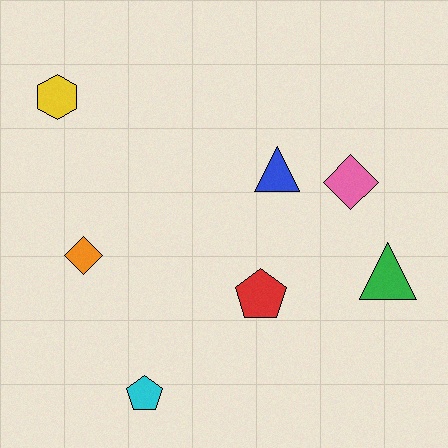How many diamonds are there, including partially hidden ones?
There are 2 diamonds.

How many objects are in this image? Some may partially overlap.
There are 7 objects.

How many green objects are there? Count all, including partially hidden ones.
There is 1 green object.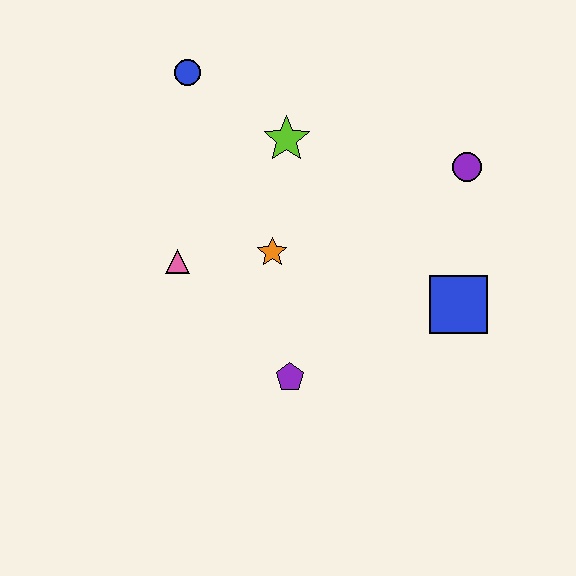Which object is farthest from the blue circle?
The blue square is farthest from the blue circle.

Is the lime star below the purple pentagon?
No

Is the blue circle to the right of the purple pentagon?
No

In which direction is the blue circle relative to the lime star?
The blue circle is to the left of the lime star.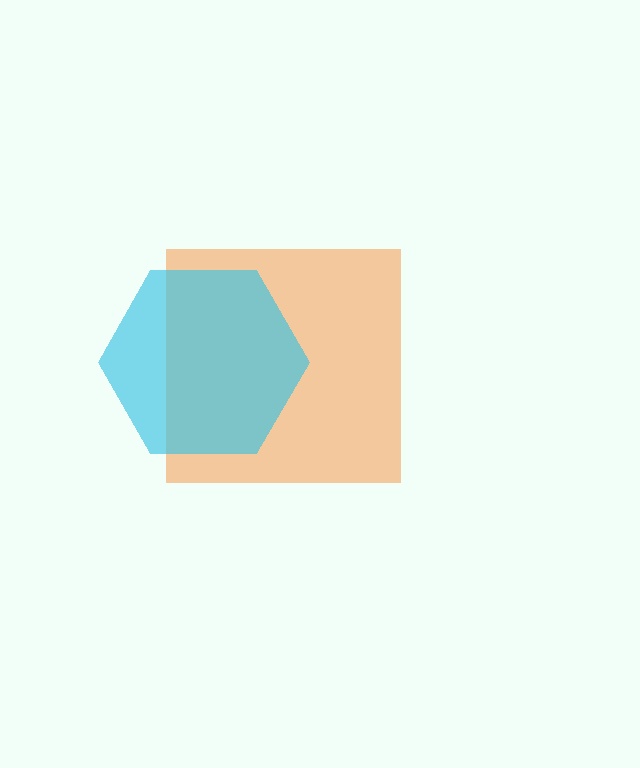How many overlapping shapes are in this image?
There are 2 overlapping shapes in the image.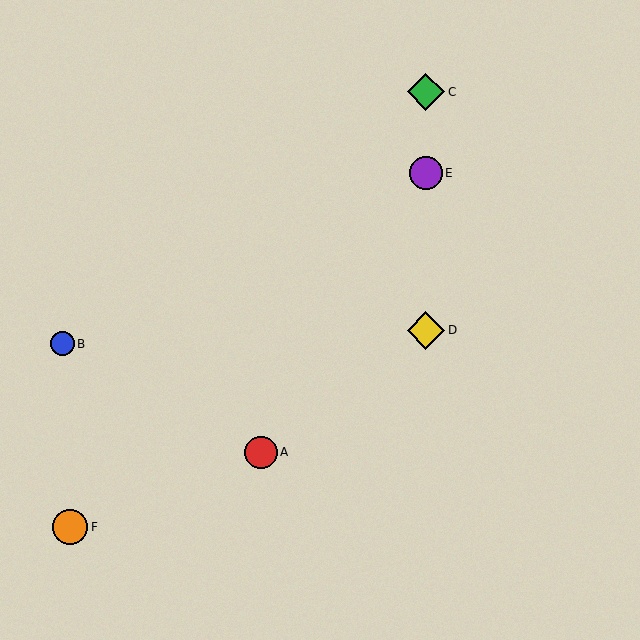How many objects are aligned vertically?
3 objects (C, D, E) are aligned vertically.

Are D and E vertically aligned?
Yes, both are at x≈426.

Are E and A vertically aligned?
No, E is at x≈426 and A is at x≈261.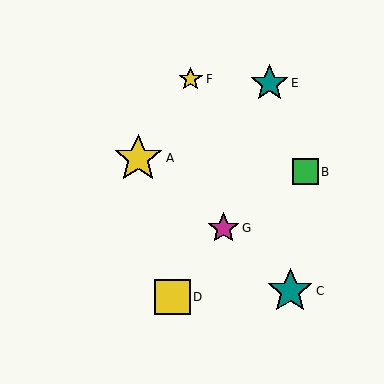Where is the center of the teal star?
The center of the teal star is at (290, 291).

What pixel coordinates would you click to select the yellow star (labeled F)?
Click at (191, 79) to select the yellow star F.